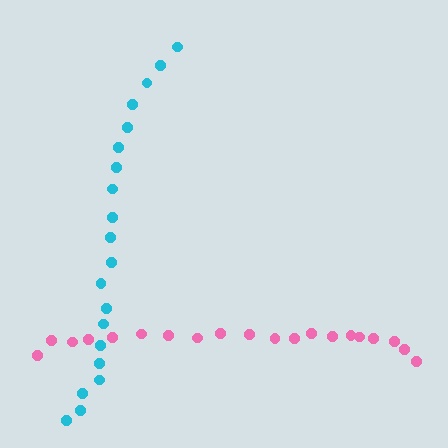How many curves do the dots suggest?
There are 2 distinct paths.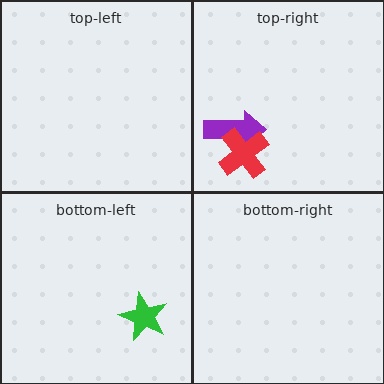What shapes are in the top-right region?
The purple arrow, the red cross.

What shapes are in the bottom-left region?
The green star.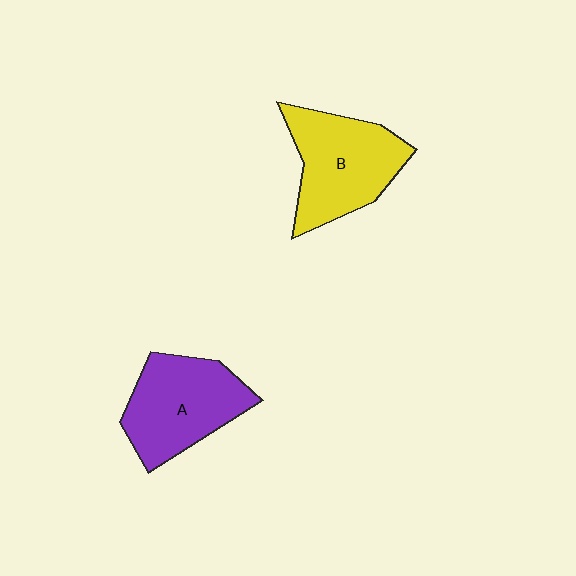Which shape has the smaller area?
Shape A (purple).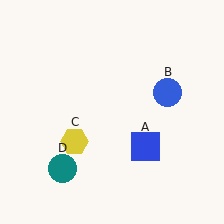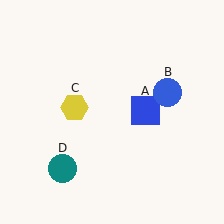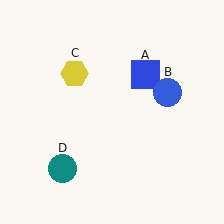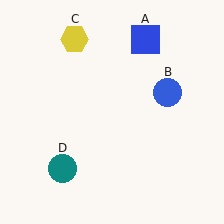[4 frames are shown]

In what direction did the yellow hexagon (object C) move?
The yellow hexagon (object C) moved up.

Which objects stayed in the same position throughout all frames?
Blue circle (object B) and teal circle (object D) remained stationary.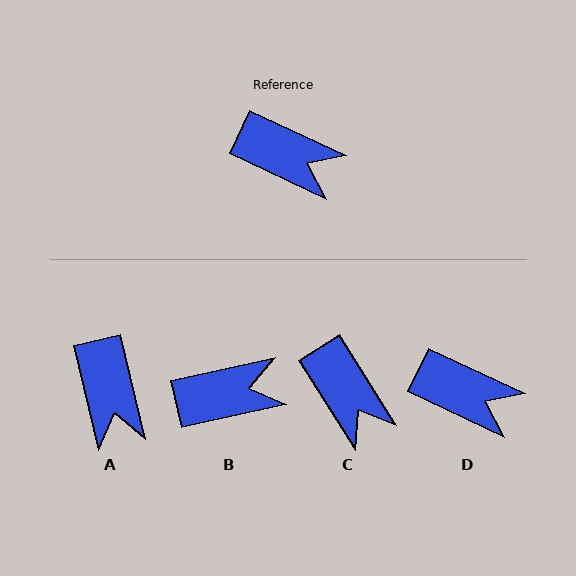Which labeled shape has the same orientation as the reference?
D.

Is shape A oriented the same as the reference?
No, it is off by about 52 degrees.